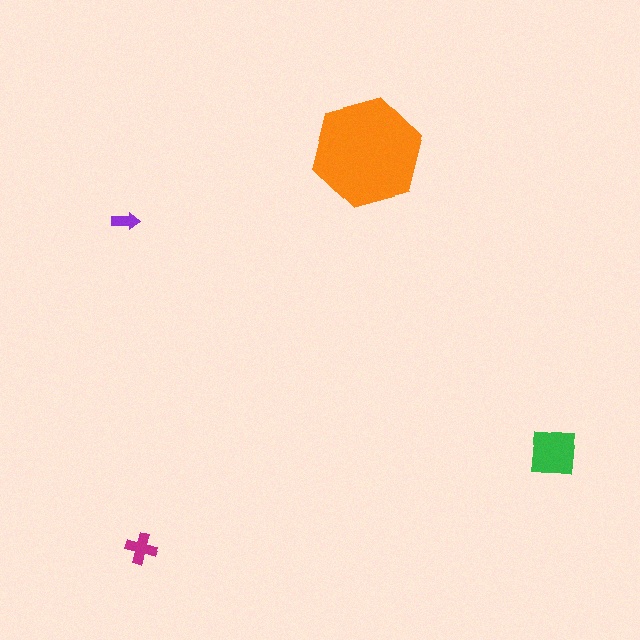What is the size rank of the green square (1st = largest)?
2nd.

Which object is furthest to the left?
The purple arrow is leftmost.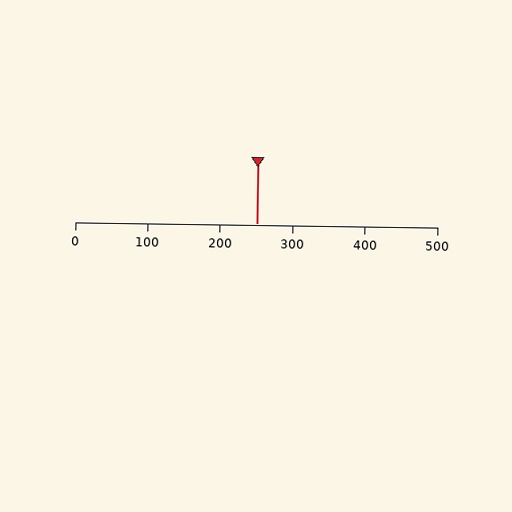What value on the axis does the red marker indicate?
The marker indicates approximately 250.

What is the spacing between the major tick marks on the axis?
The major ticks are spaced 100 apart.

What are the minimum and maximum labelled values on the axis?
The axis runs from 0 to 500.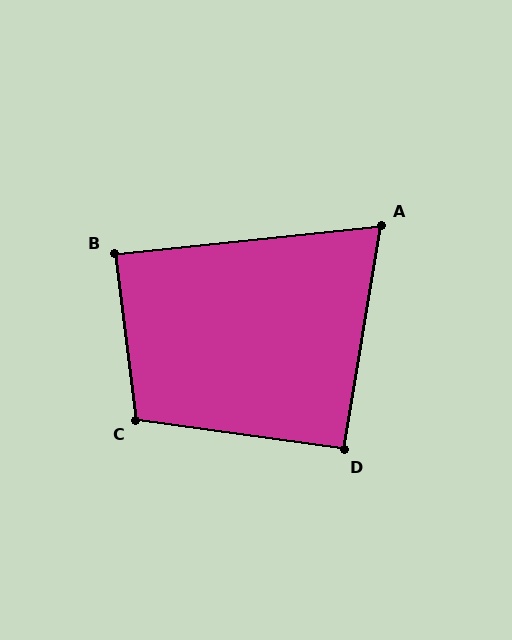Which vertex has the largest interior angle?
C, at approximately 105 degrees.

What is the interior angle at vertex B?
Approximately 88 degrees (approximately right).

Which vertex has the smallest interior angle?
A, at approximately 75 degrees.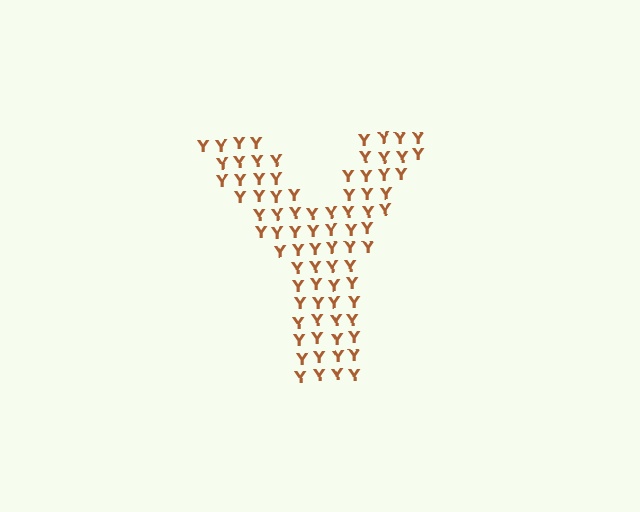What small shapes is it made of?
It is made of small letter Y's.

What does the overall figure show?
The overall figure shows the letter Y.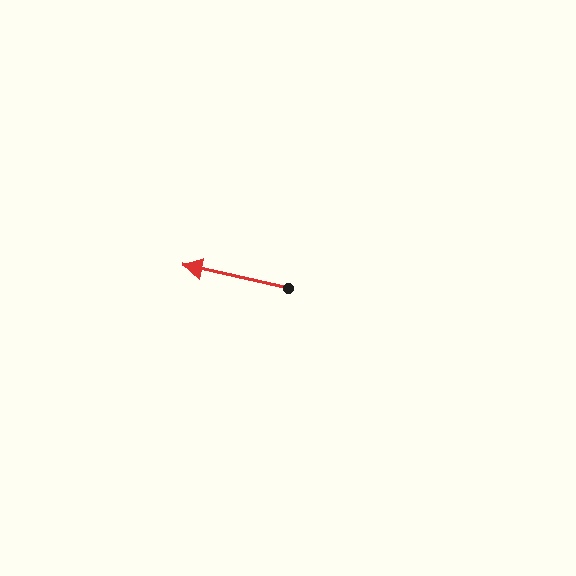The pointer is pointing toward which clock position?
Roughly 9 o'clock.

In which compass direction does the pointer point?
West.